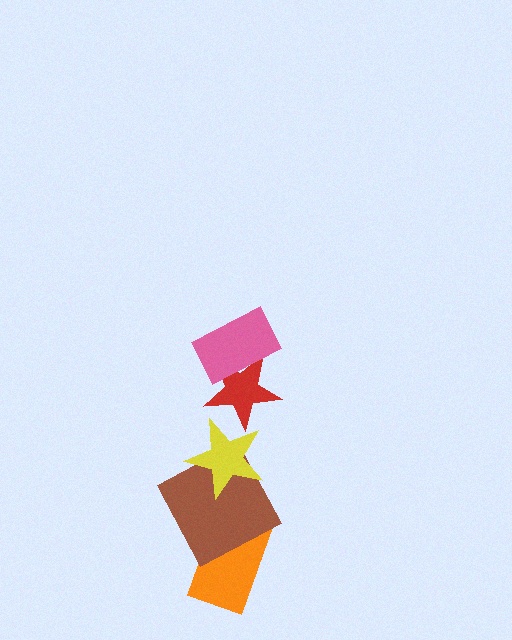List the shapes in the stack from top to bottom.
From top to bottom: the pink rectangle, the red star, the yellow star, the brown square, the orange rectangle.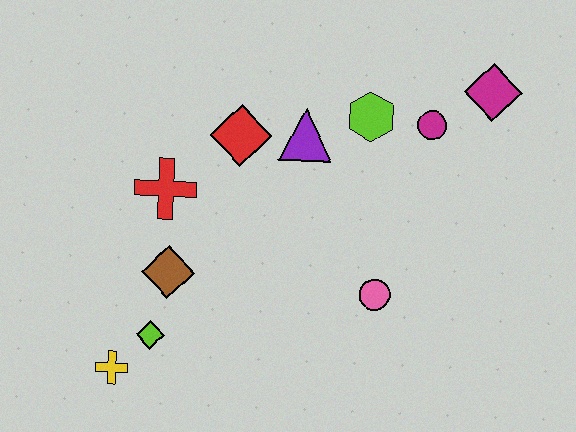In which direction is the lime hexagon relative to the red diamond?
The lime hexagon is to the right of the red diamond.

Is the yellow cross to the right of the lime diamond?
No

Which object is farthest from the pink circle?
The yellow cross is farthest from the pink circle.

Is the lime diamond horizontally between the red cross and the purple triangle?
No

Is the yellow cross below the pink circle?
Yes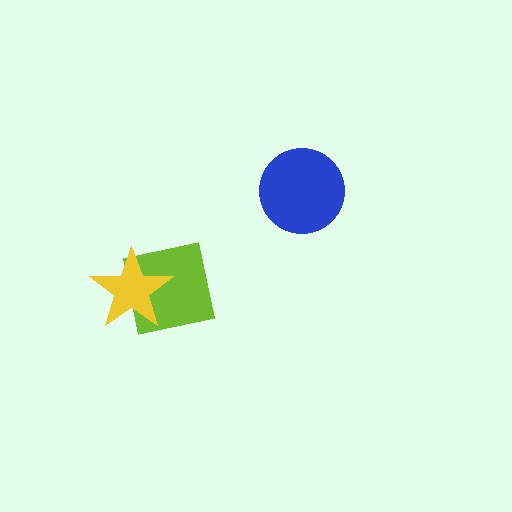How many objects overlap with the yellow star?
1 object overlaps with the yellow star.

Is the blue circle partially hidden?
No, no other shape covers it.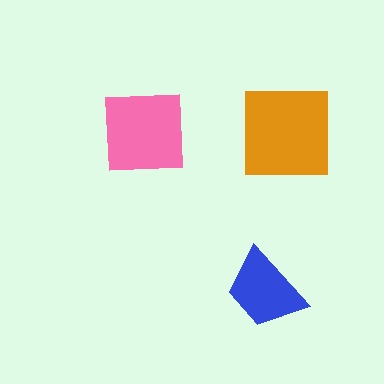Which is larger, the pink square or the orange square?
The orange square.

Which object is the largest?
The orange square.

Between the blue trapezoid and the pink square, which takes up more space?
The pink square.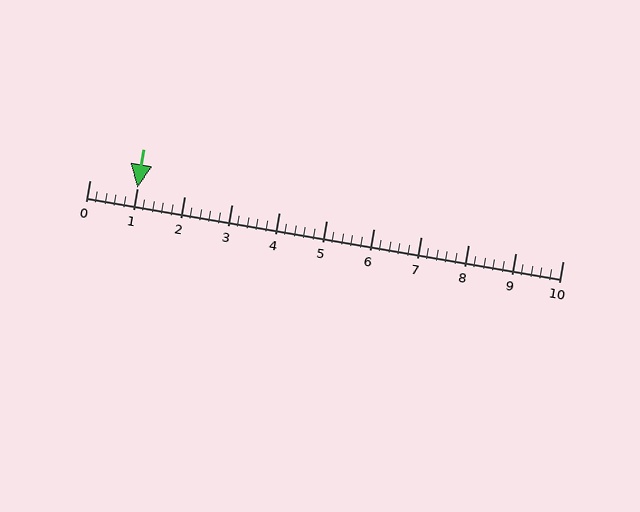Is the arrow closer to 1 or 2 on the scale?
The arrow is closer to 1.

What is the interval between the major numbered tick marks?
The major tick marks are spaced 1 units apart.